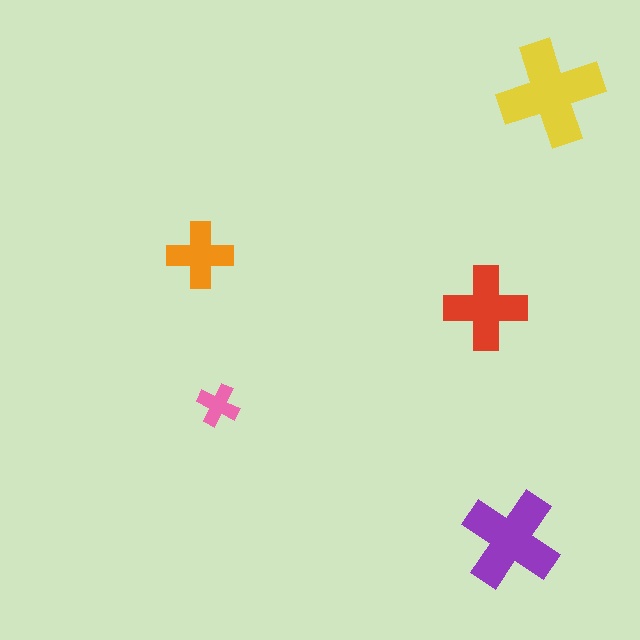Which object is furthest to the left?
The orange cross is leftmost.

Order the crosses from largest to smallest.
the yellow one, the purple one, the red one, the orange one, the pink one.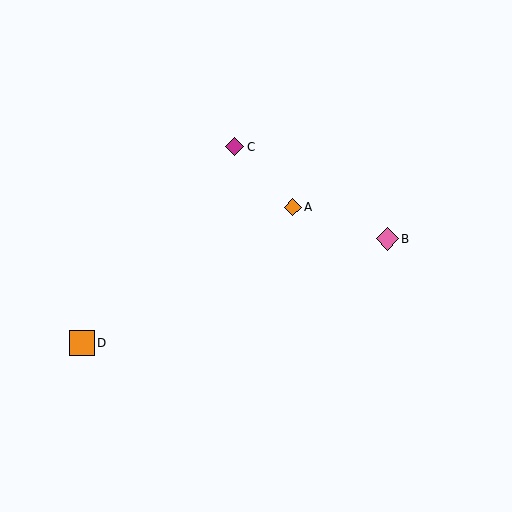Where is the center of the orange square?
The center of the orange square is at (82, 343).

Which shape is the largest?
The orange square (labeled D) is the largest.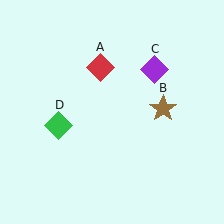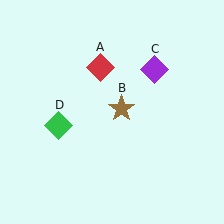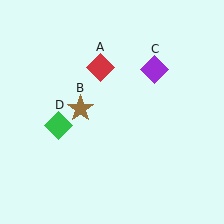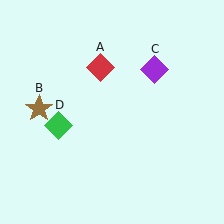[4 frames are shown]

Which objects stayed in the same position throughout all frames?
Red diamond (object A) and purple diamond (object C) and green diamond (object D) remained stationary.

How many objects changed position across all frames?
1 object changed position: brown star (object B).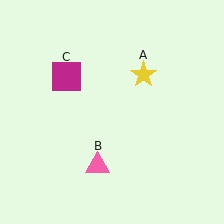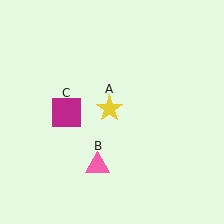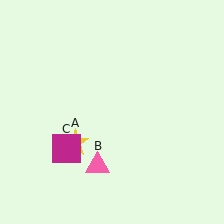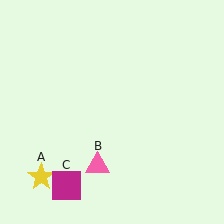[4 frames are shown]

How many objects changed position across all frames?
2 objects changed position: yellow star (object A), magenta square (object C).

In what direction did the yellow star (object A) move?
The yellow star (object A) moved down and to the left.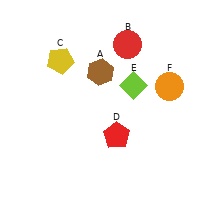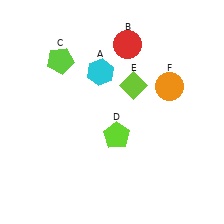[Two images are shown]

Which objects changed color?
A changed from brown to cyan. C changed from yellow to lime. D changed from red to lime.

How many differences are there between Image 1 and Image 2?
There are 3 differences between the two images.